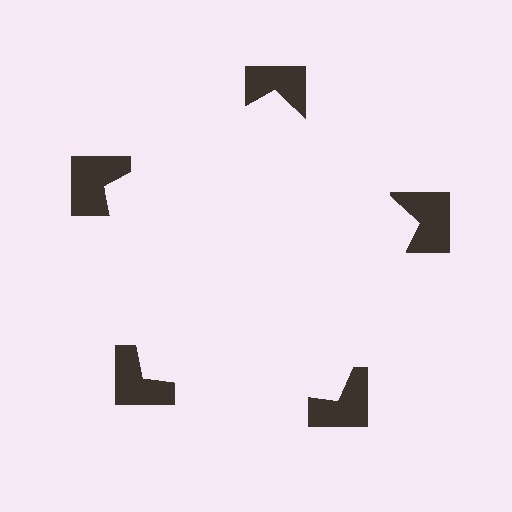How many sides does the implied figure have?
5 sides.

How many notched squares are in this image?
There are 5 — one at each vertex of the illusory pentagon.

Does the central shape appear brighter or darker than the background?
It typically appears slightly brighter than the background, even though no actual brightness change is drawn.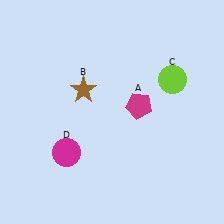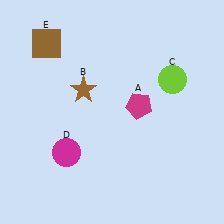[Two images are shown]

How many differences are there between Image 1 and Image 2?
There is 1 difference between the two images.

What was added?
A brown square (E) was added in Image 2.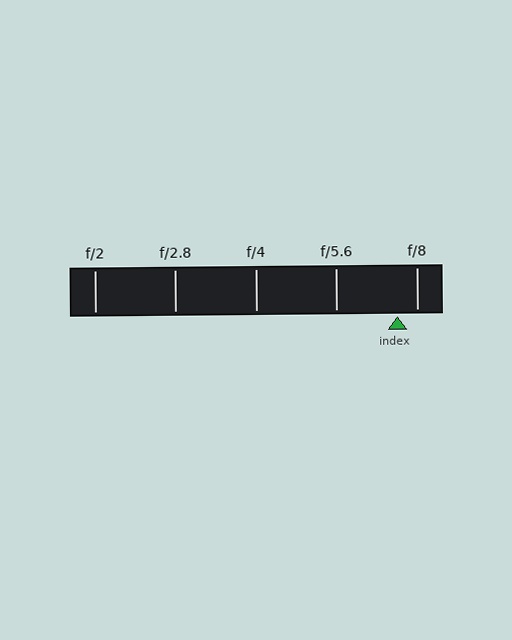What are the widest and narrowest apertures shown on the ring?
The widest aperture shown is f/2 and the narrowest is f/8.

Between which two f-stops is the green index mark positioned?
The index mark is between f/5.6 and f/8.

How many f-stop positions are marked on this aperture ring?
There are 5 f-stop positions marked.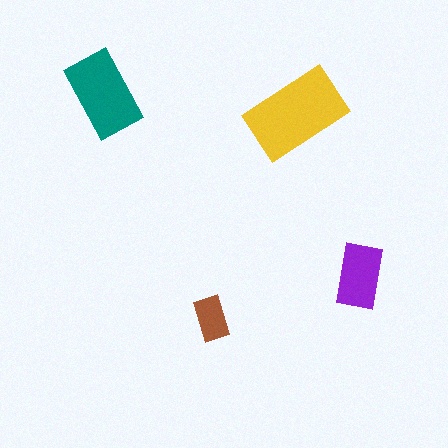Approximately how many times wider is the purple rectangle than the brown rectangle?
About 1.5 times wider.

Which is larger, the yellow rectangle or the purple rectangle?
The yellow one.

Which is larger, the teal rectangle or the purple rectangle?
The teal one.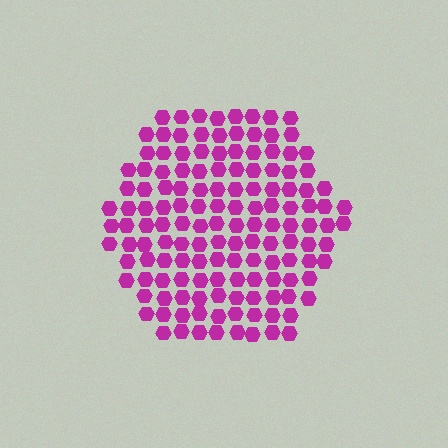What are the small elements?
The small elements are hexagons.